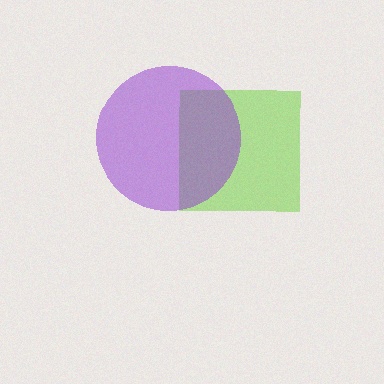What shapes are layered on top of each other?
The layered shapes are: a lime square, a purple circle.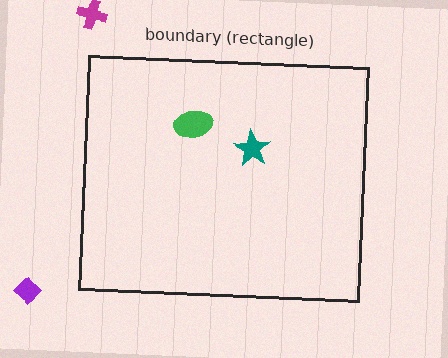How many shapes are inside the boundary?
2 inside, 2 outside.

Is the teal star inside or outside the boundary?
Inside.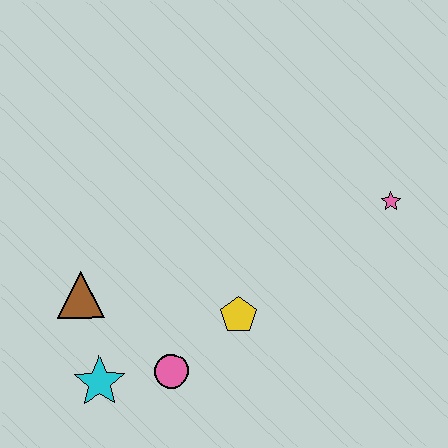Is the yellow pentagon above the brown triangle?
No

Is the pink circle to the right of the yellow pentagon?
No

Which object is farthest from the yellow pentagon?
The pink star is farthest from the yellow pentagon.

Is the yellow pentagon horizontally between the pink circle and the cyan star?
No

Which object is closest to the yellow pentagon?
The pink circle is closest to the yellow pentagon.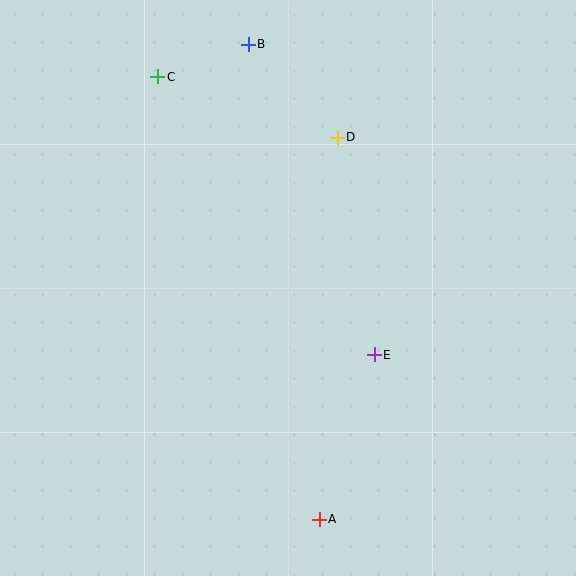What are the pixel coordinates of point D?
Point D is at (337, 137).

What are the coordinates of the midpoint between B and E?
The midpoint between B and E is at (311, 200).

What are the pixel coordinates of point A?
Point A is at (319, 519).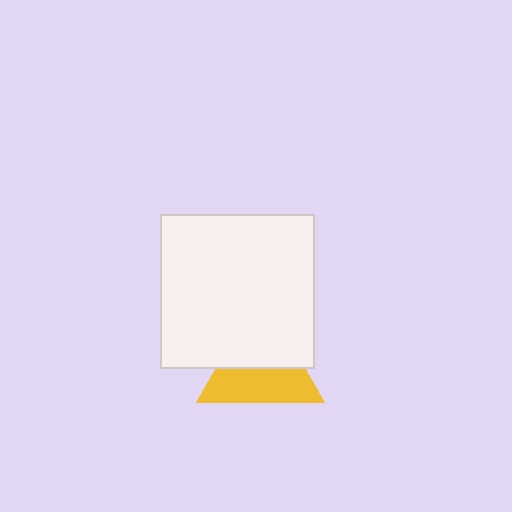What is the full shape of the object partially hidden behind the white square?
The partially hidden object is a yellow triangle.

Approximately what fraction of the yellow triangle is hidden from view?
Roughly 49% of the yellow triangle is hidden behind the white square.